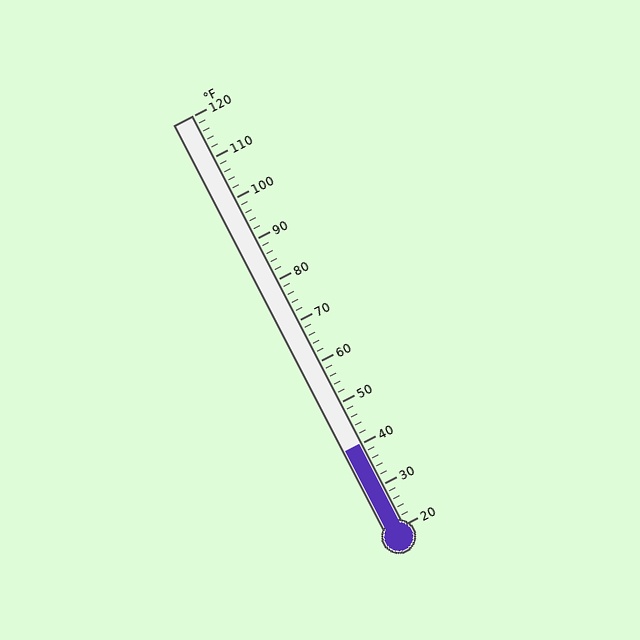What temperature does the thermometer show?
The thermometer shows approximately 40°F.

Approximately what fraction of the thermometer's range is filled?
The thermometer is filled to approximately 20% of its range.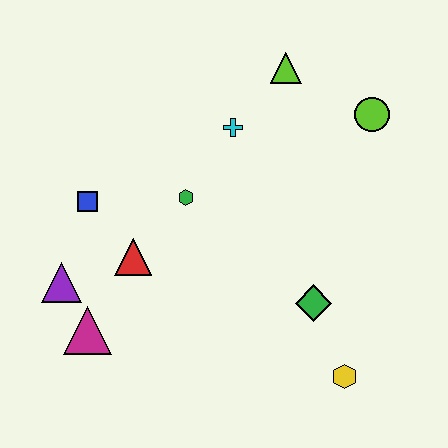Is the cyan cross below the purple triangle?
No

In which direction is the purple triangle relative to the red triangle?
The purple triangle is to the left of the red triangle.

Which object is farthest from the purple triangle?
The lime circle is farthest from the purple triangle.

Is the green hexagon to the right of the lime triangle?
No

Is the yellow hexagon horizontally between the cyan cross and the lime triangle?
No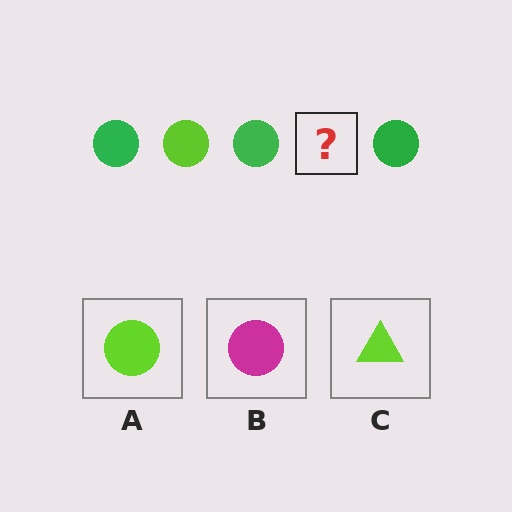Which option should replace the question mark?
Option A.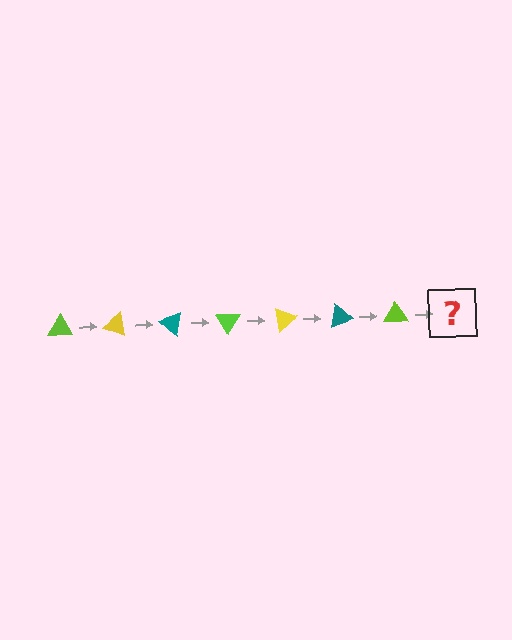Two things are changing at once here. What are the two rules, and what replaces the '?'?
The two rules are that it rotates 20 degrees each step and the color cycles through lime, yellow, and teal. The '?' should be a yellow triangle, rotated 140 degrees from the start.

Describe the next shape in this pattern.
It should be a yellow triangle, rotated 140 degrees from the start.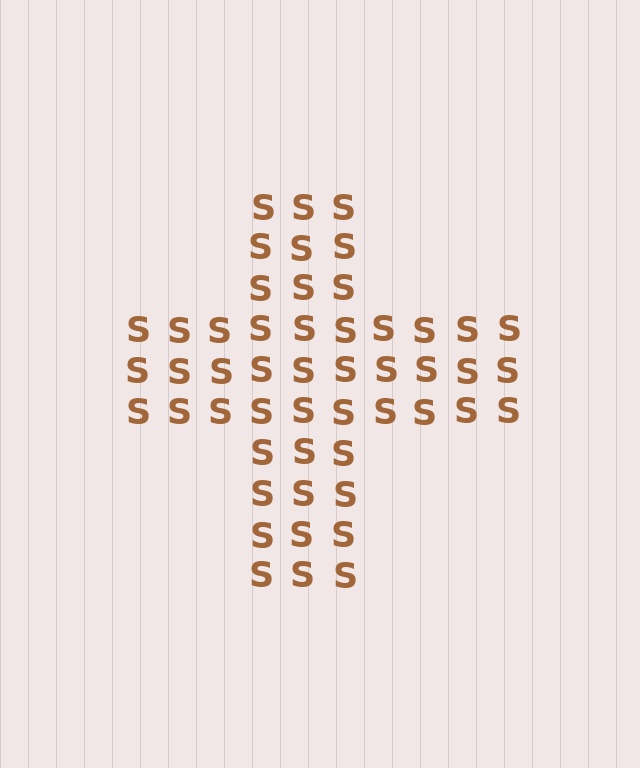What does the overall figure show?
The overall figure shows a cross.